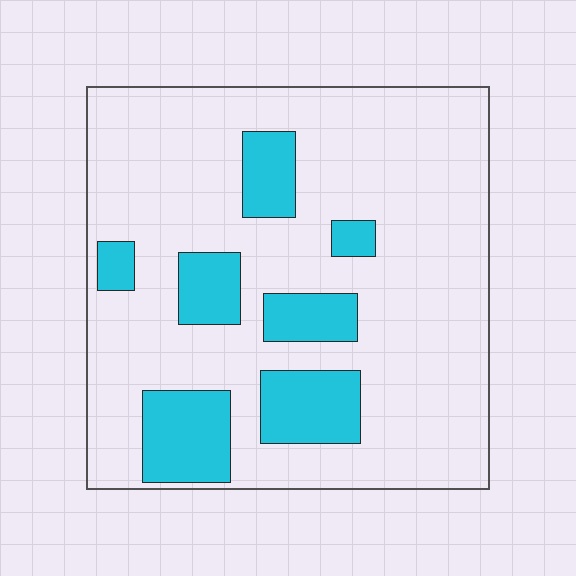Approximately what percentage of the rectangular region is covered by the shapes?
Approximately 20%.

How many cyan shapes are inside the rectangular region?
7.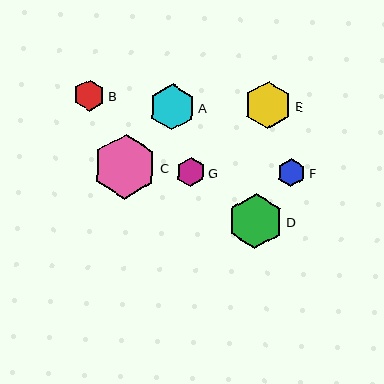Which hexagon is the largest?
Hexagon C is the largest with a size of approximately 64 pixels.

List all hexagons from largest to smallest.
From largest to smallest: C, D, E, A, B, G, F.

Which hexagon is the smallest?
Hexagon F is the smallest with a size of approximately 28 pixels.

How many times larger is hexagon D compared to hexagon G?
Hexagon D is approximately 1.9 times the size of hexagon G.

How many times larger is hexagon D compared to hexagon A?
Hexagon D is approximately 1.2 times the size of hexagon A.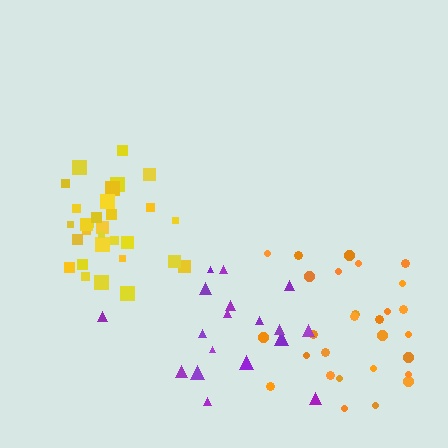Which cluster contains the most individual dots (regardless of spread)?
Yellow (31).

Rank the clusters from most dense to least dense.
yellow, orange, purple.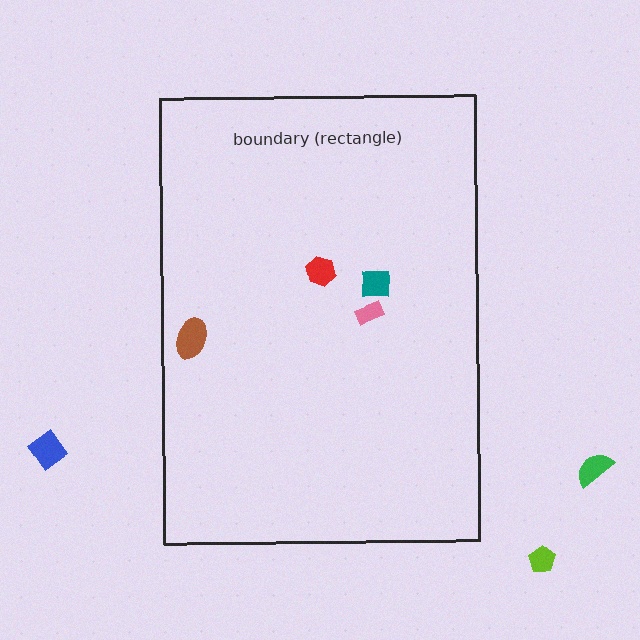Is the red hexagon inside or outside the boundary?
Inside.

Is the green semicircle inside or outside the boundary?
Outside.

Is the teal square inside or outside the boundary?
Inside.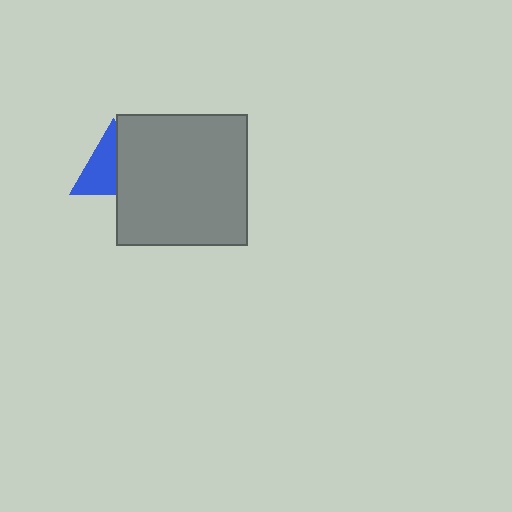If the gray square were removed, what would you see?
You would see the complete blue triangle.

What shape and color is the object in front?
The object in front is a gray square.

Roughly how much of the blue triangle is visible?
About half of it is visible (roughly 54%).